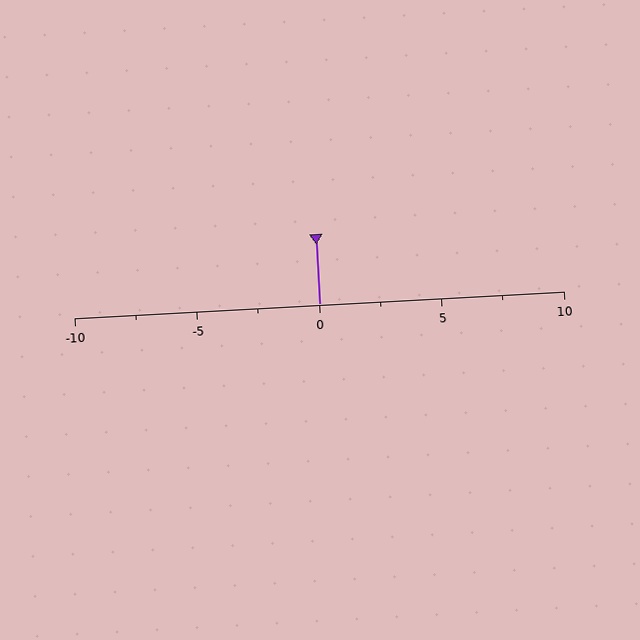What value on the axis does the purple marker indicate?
The marker indicates approximately 0.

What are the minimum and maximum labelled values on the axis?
The axis runs from -10 to 10.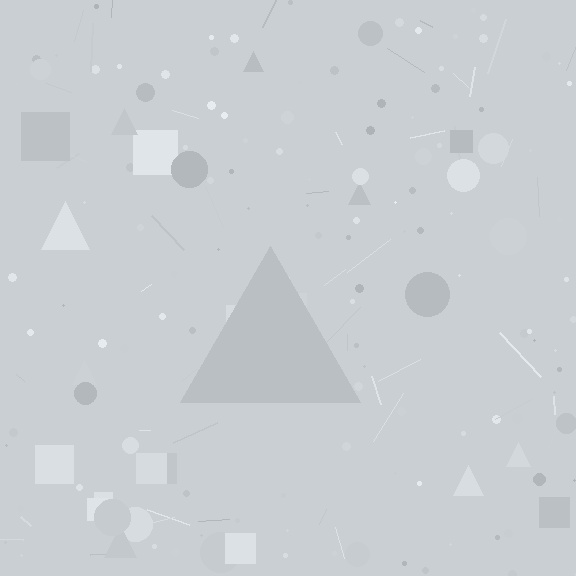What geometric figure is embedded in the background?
A triangle is embedded in the background.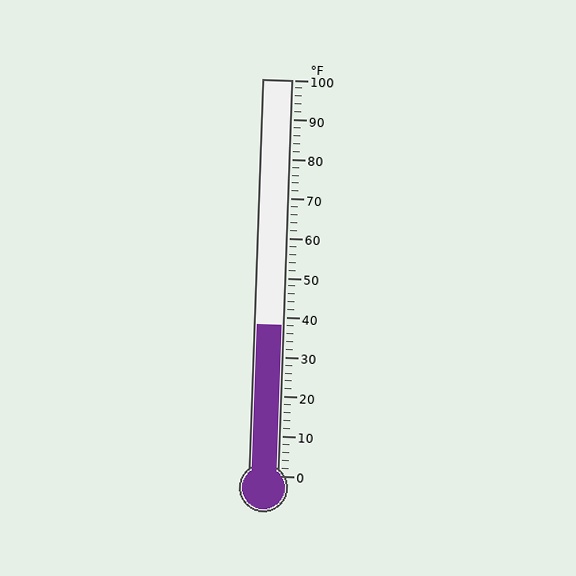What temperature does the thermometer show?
The thermometer shows approximately 38°F.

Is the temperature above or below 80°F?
The temperature is below 80°F.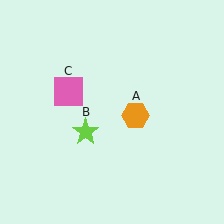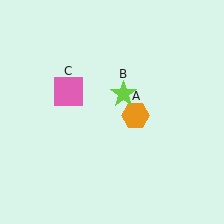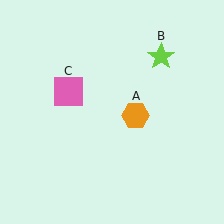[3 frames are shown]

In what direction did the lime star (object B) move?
The lime star (object B) moved up and to the right.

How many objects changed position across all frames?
1 object changed position: lime star (object B).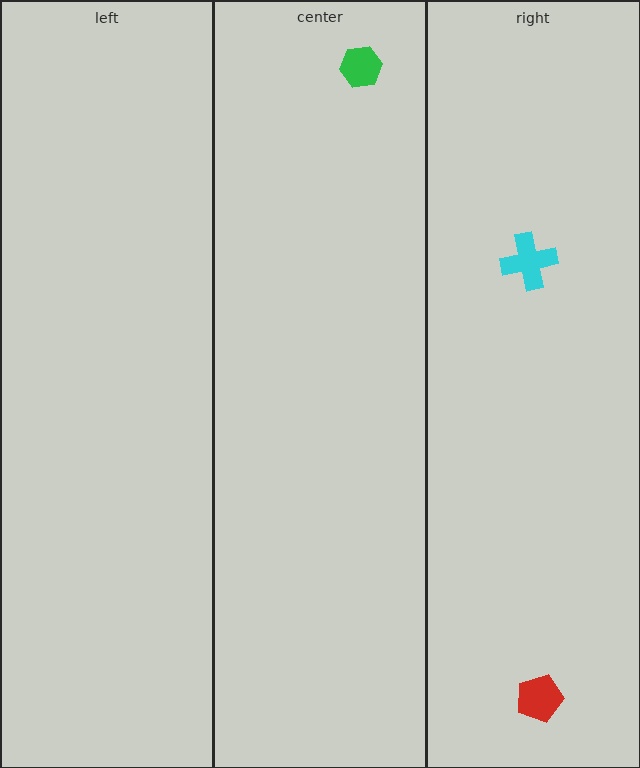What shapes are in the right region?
The cyan cross, the red pentagon.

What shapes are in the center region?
The green hexagon.